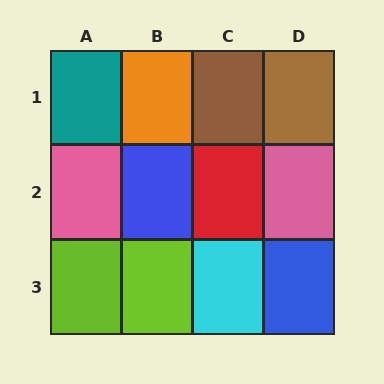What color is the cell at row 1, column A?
Teal.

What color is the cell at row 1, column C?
Brown.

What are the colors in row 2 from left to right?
Pink, blue, red, pink.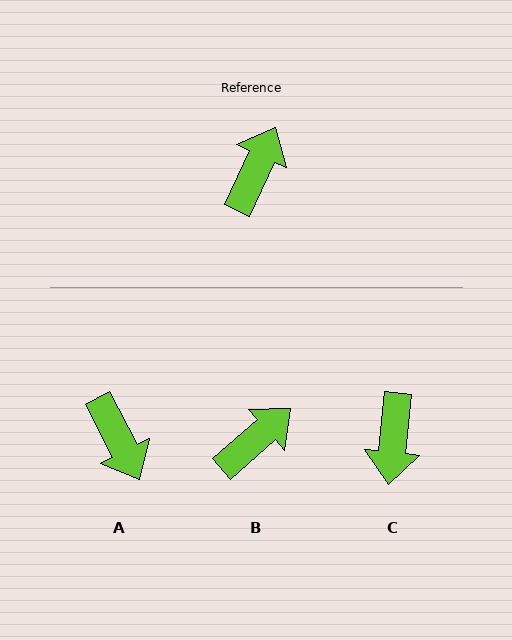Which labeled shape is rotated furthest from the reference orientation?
C, about 161 degrees away.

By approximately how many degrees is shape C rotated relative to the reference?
Approximately 161 degrees clockwise.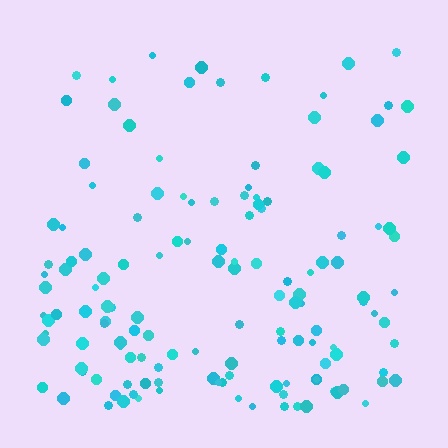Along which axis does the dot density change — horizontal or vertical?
Vertical.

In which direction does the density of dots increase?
From top to bottom, with the bottom side densest.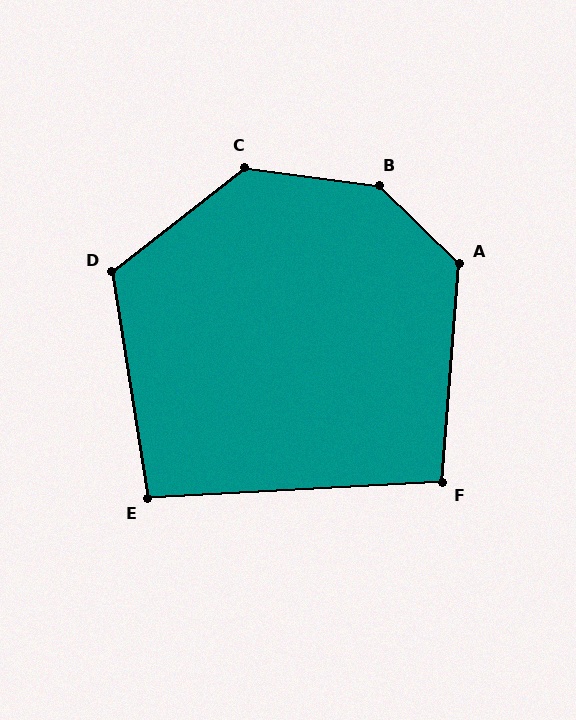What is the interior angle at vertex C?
Approximately 135 degrees (obtuse).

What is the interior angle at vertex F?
Approximately 98 degrees (obtuse).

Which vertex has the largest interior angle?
B, at approximately 143 degrees.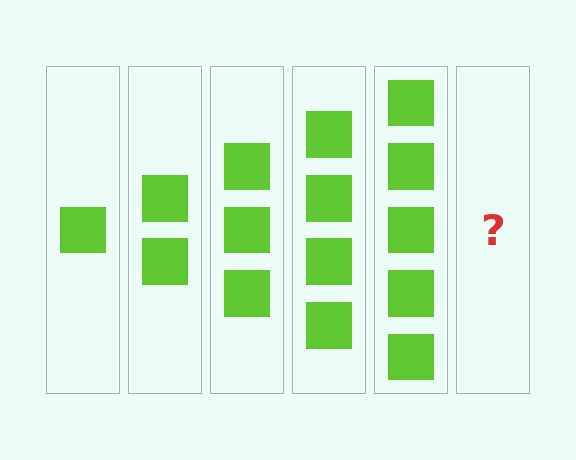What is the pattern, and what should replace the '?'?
The pattern is that each step adds one more square. The '?' should be 6 squares.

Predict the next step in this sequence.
The next step is 6 squares.